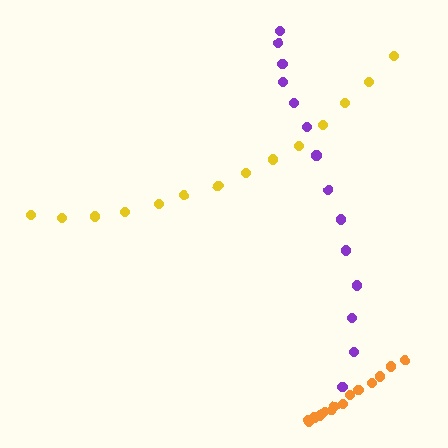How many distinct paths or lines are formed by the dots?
There are 3 distinct paths.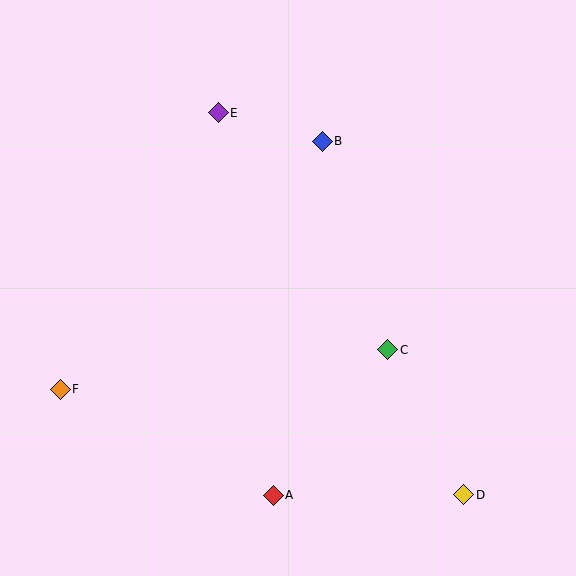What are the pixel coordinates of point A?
Point A is at (273, 495).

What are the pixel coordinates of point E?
Point E is at (218, 113).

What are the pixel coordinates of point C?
Point C is at (388, 350).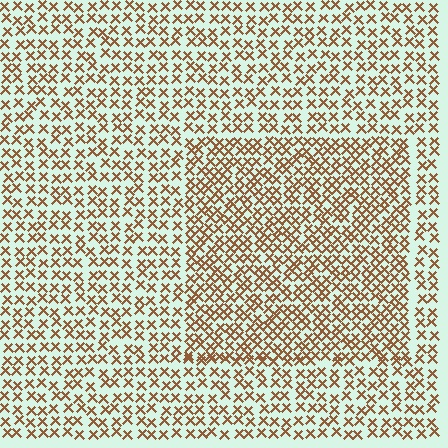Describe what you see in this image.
The image contains small brown elements arranged at two different densities. A rectangle-shaped region is visible where the elements are more densely packed than the surrounding area.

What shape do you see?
I see a rectangle.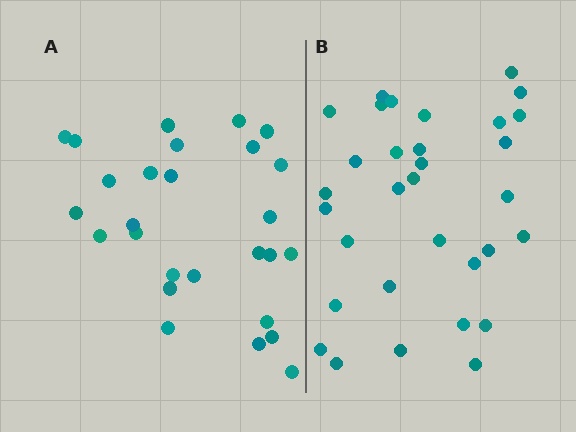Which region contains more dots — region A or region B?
Region B (the right region) has more dots.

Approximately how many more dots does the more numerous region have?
Region B has about 5 more dots than region A.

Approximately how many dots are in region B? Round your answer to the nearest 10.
About 30 dots. (The exact count is 32, which rounds to 30.)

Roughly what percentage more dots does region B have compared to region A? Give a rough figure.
About 20% more.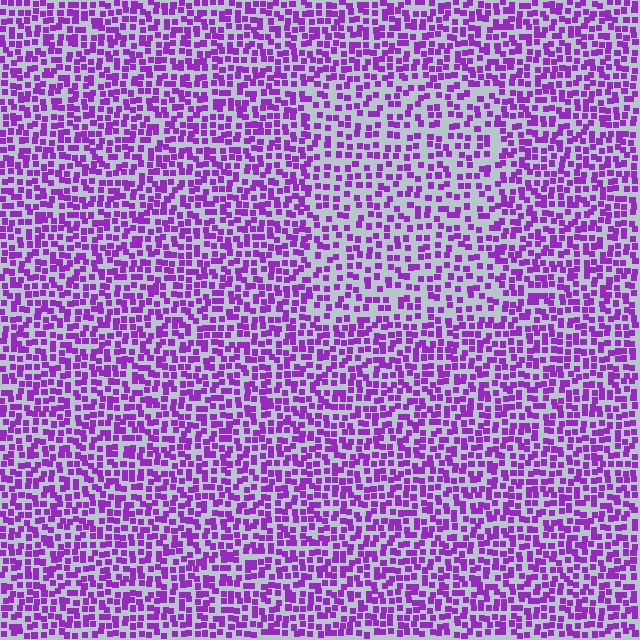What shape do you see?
I see a rectangle.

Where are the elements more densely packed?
The elements are more densely packed outside the rectangle boundary.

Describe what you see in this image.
The image contains small purple elements arranged at two different densities. A rectangle-shaped region is visible where the elements are less densely packed than the surrounding area.